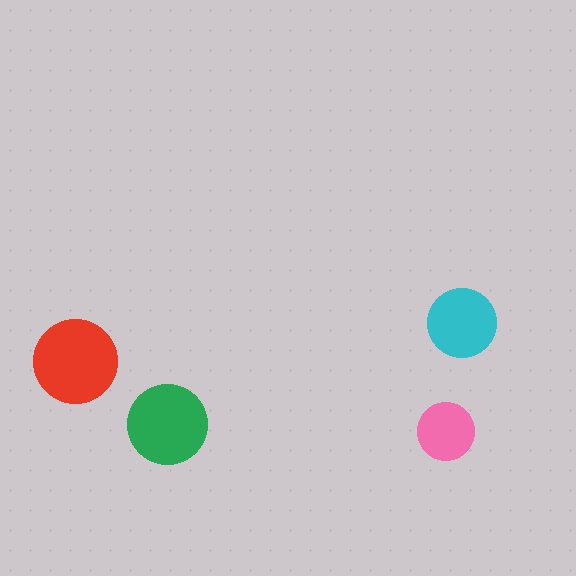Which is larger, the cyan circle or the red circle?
The red one.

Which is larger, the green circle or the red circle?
The red one.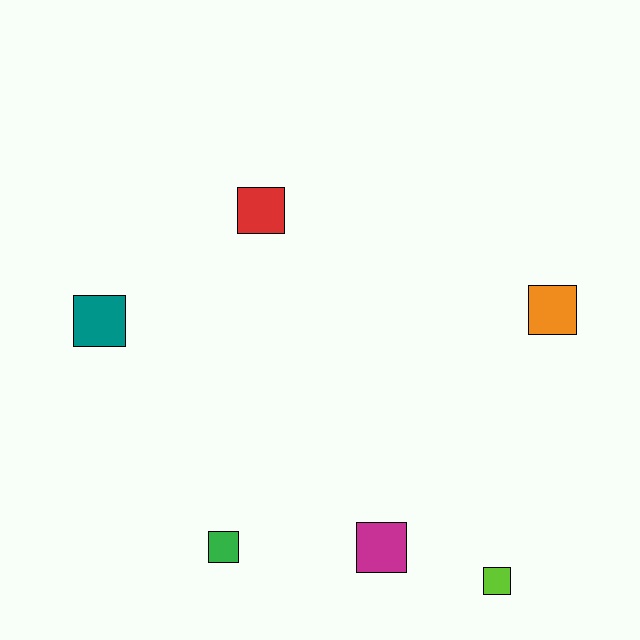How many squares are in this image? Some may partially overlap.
There are 6 squares.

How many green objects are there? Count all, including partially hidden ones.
There is 1 green object.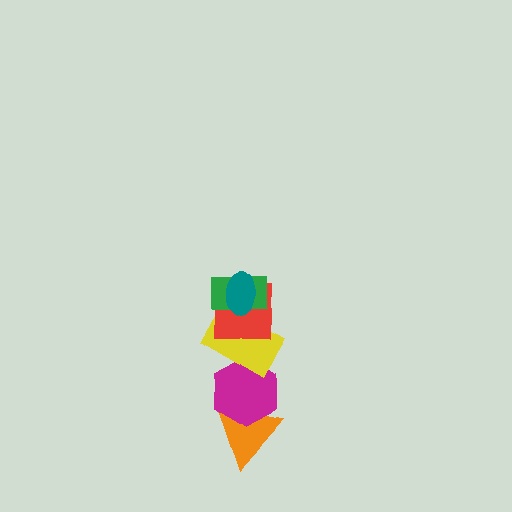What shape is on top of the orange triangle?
The magenta hexagon is on top of the orange triangle.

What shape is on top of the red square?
The green rectangle is on top of the red square.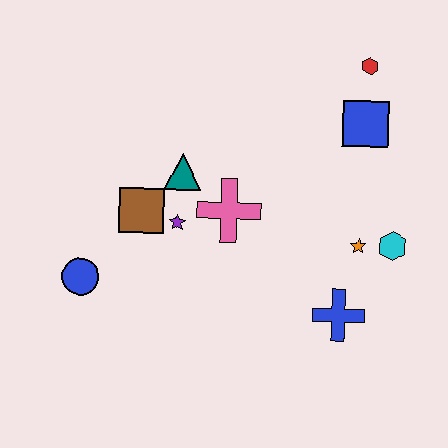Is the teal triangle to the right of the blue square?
No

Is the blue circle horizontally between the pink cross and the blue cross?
No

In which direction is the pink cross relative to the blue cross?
The pink cross is to the left of the blue cross.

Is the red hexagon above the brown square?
Yes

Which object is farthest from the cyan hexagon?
The blue circle is farthest from the cyan hexagon.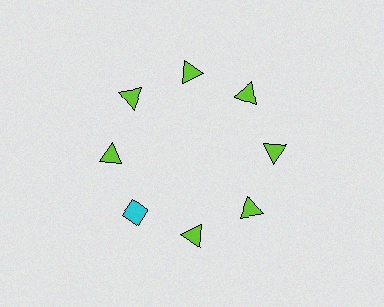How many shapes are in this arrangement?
There are 8 shapes arranged in a ring pattern.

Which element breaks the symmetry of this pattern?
The cyan diamond at roughly the 8 o'clock position breaks the symmetry. All other shapes are lime triangles.